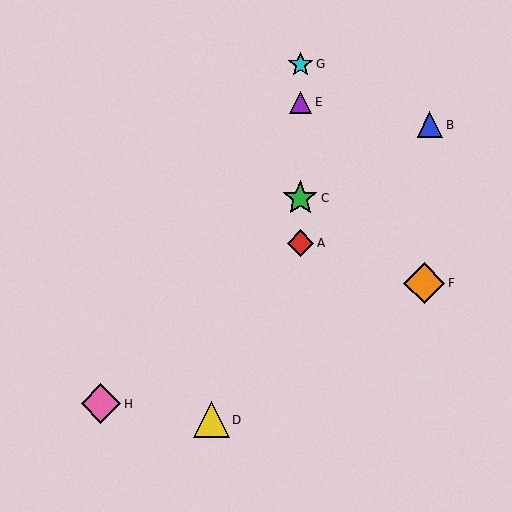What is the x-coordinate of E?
Object E is at x≈300.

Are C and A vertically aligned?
Yes, both are at x≈300.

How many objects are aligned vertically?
4 objects (A, C, E, G) are aligned vertically.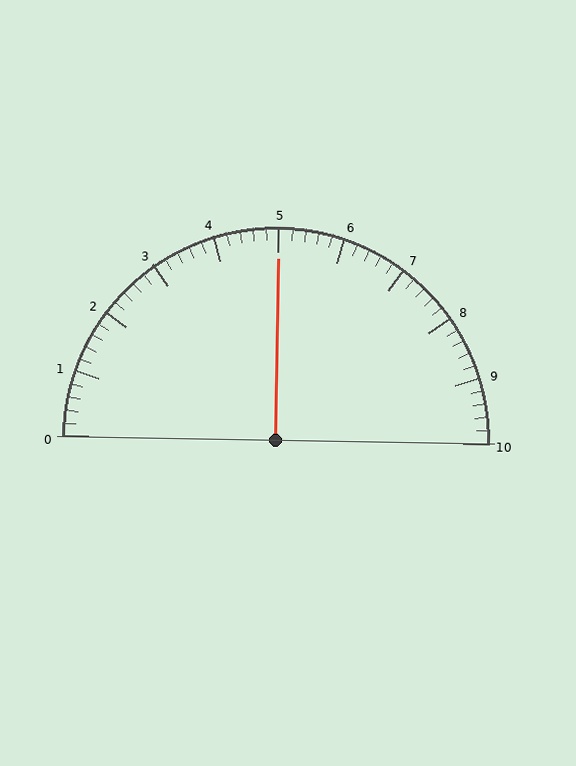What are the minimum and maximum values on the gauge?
The gauge ranges from 0 to 10.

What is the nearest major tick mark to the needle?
The nearest major tick mark is 5.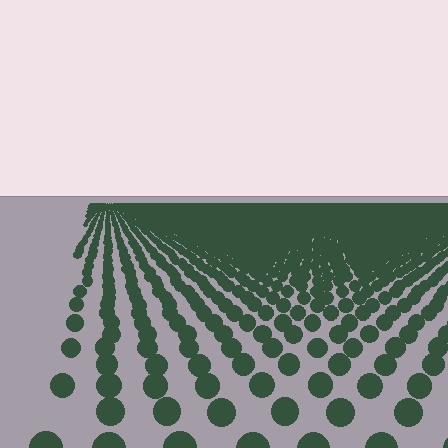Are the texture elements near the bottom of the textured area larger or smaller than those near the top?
Larger. Near the bottom, elements are closer to the viewer and appear at a bigger on-screen size.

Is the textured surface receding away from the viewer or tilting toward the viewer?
The surface is receding away from the viewer. Texture elements get smaller and denser toward the top.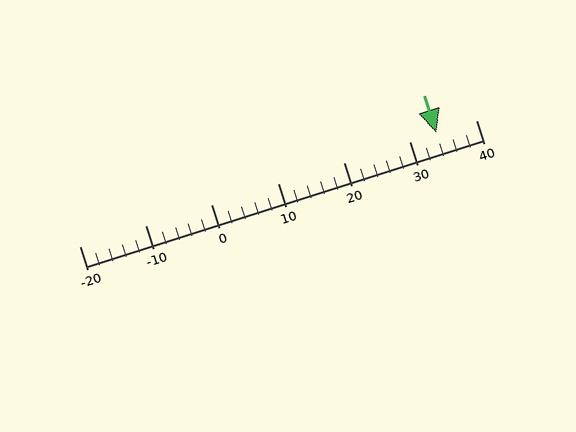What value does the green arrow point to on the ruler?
The green arrow points to approximately 34.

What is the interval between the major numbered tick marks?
The major tick marks are spaced 10 units apart.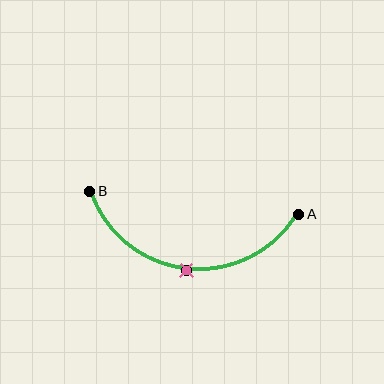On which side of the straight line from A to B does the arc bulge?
The arc bulges below the straight line connecting A and B.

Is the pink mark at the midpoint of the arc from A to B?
Yes. The pink mark lies on the arc at equal arc-length from both A and B — it is the arc midpoint.